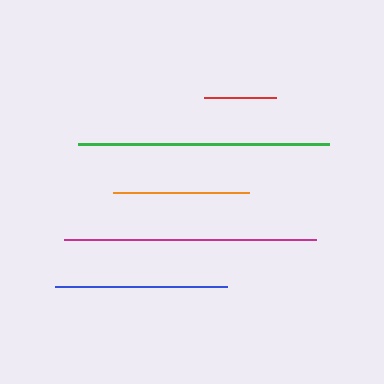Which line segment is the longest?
The magenta line is the longest at approximately 252 pixels.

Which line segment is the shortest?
The red line is the shortest at approximately 72 pixels.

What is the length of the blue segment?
The blue segment is approximately 173 pixels long.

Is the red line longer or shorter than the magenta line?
The magenta line is longer than the red line.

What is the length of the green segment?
The green segment is approximately 251 pixels long.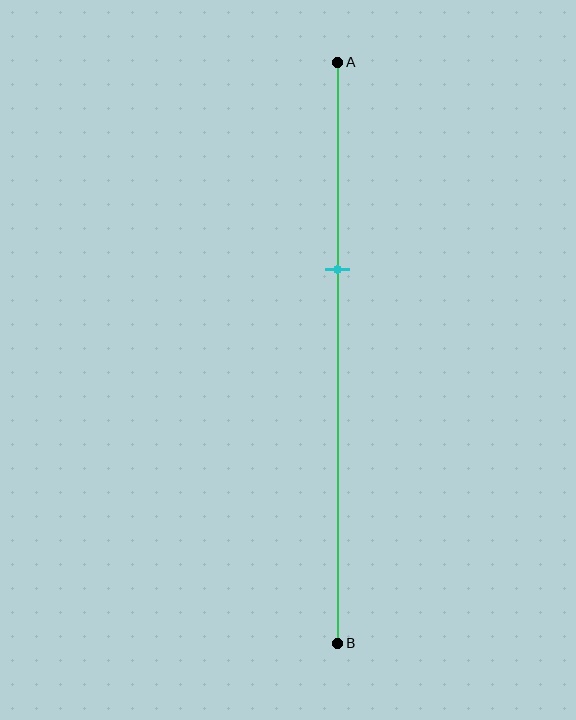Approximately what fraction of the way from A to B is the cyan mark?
The cyan mark is approximately 35% of the way from A to B.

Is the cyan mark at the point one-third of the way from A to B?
Yes, the mark is approximately at the one-third point.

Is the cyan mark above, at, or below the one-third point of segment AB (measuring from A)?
The cyan mark is approximately at the one-third point of segment AB.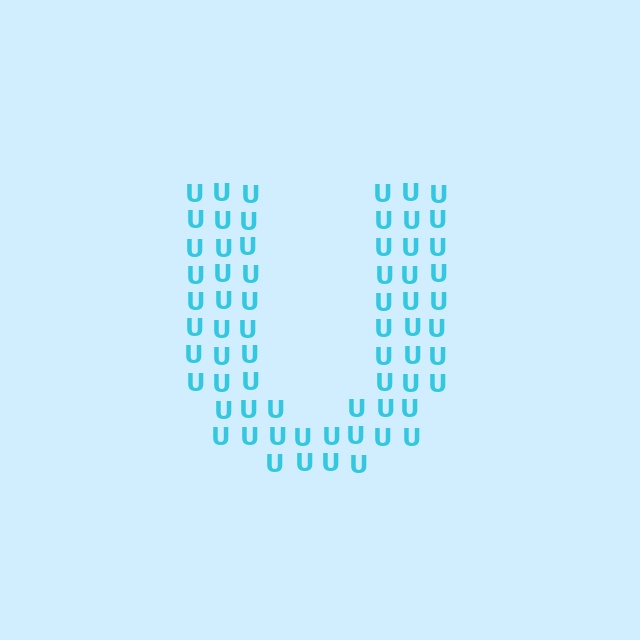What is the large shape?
The large shape is the letter U.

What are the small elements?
The small elements are letter U's.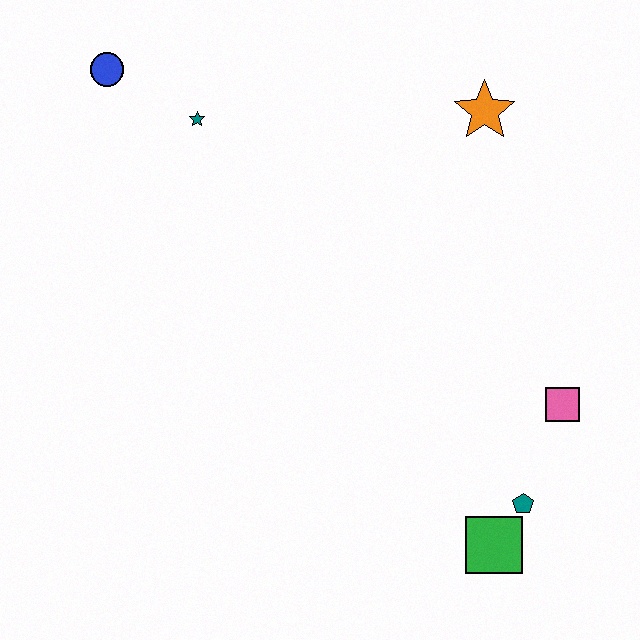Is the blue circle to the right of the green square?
No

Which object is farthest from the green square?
The blue circle is farthest from the green square.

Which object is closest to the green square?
The teal pentagon is closest to the green square.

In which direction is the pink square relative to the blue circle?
The pink square is to the right of the blue circle.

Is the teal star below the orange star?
Yes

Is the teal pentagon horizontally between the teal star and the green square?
No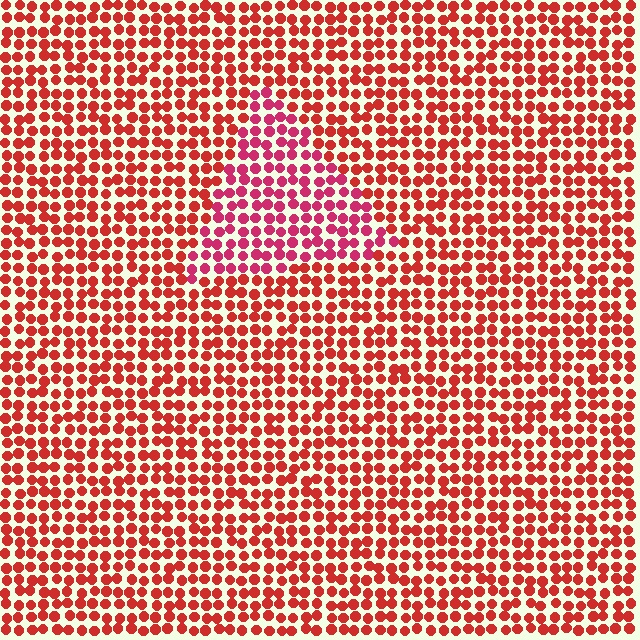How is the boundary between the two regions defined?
The boundary is defined purely by a slight shift in hue (about 25 degrees). Spacing, size, and orientation are identical on both sides.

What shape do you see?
I see a triangle.